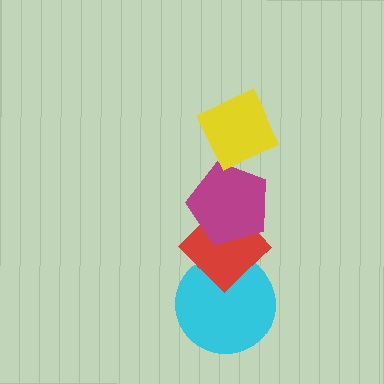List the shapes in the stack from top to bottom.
From top to bottom: the yellow diamond, the magenta pentagon, the red diamond, the cyan circle.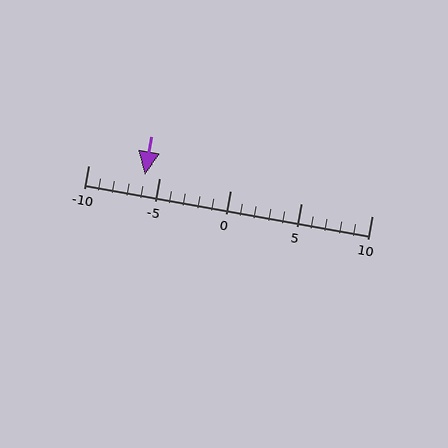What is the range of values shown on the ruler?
The ruler shows values from -10 to 10.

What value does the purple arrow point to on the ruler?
The purple arrow points to approximately -6.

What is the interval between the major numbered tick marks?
The major tick marks are spaced 5 units apart.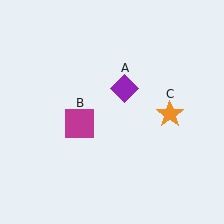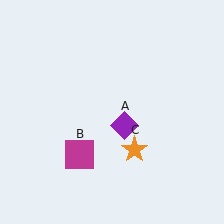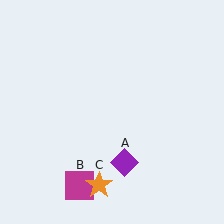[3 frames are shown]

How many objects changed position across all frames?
3 objects changed position: purple diamond (object A), magenta square (object B), orange star (object C).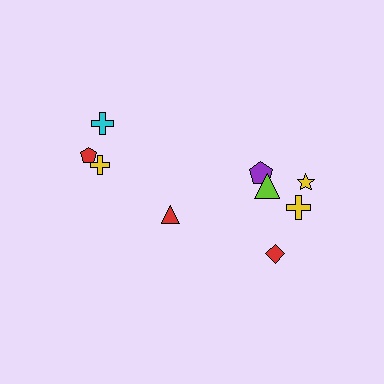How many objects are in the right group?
There are 6 objects.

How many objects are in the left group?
There are 3 objects.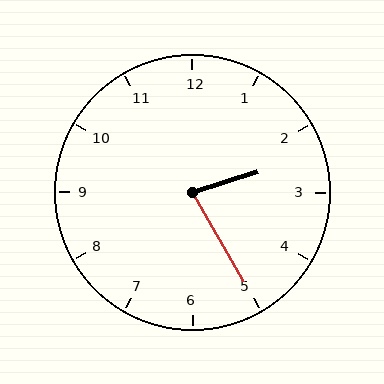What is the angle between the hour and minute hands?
Approximately 78 degrees.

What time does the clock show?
2:25.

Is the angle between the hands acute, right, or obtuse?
It is acute.